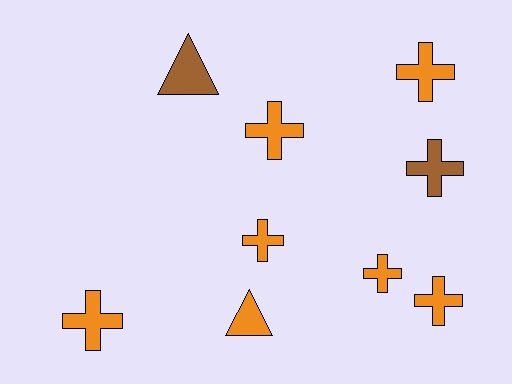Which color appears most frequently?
Orange, with 7 objects.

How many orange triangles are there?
There is 1 orange triangle.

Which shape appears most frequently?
Cross, with 7 objects.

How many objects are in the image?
There are 9 objects.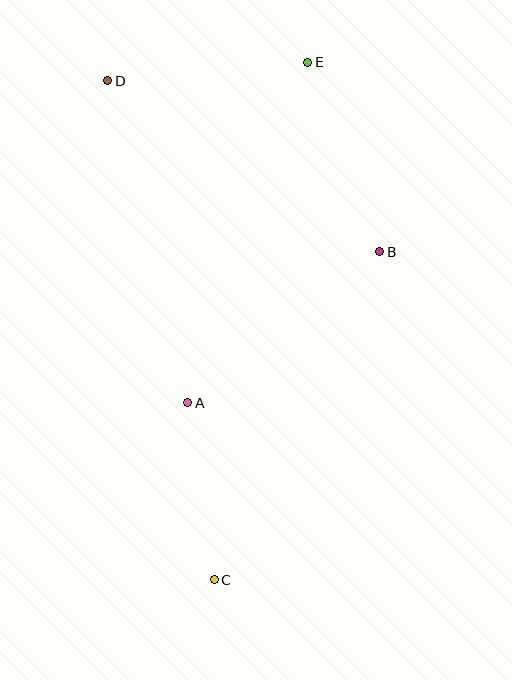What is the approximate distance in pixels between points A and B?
The distance between A and B is approximately 244 pixels.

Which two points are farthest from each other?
Points C and E are farthest from each other.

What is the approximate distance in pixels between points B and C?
The distance between B and C is approximately 367 pixels.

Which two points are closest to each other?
Points A and C are closest to each other.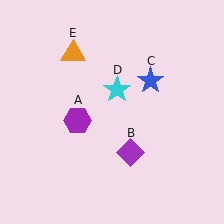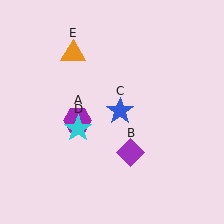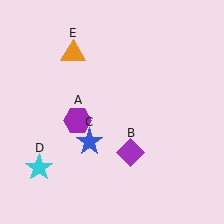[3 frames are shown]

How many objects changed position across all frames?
2 objects changed position: blue star (object C), cyan star (object D).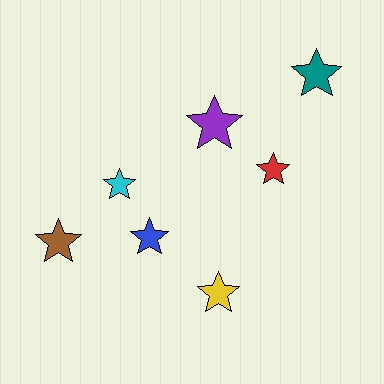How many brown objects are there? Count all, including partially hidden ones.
There is 1 brown object.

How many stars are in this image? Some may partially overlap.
There are 7 stars.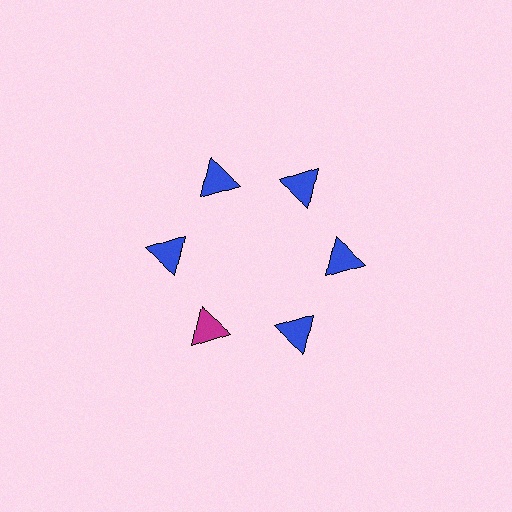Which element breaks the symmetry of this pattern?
The magenta triangle at roughly the 7 o'clock position breaks the symmetry. All other shapes are blue triangles.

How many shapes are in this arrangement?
There are 6 shapes arranged in a ring pattern.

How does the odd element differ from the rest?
It has a different color: magenta instead of blue.